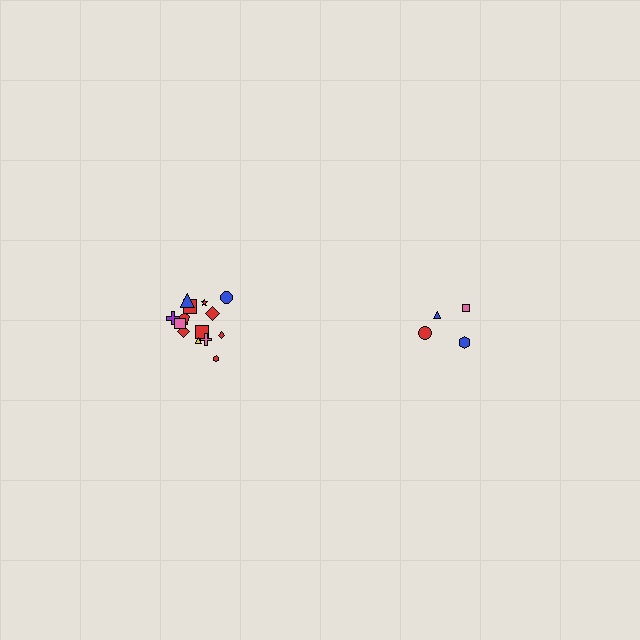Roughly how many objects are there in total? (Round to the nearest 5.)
Roughly 20 objects in total.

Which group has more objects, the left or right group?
The left group.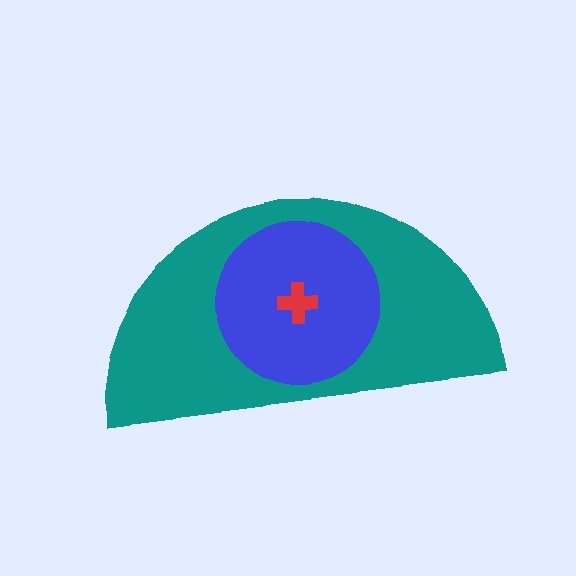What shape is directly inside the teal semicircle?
The blue circle.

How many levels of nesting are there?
3.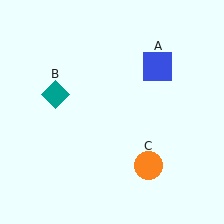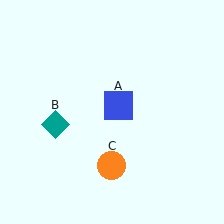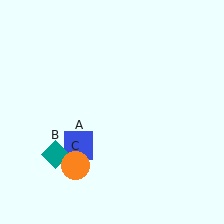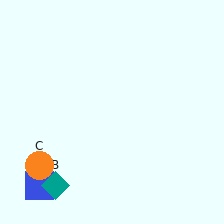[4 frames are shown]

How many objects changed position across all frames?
3 objects changed position: blue square (object A), teal diamond (object B), orange circle (object C).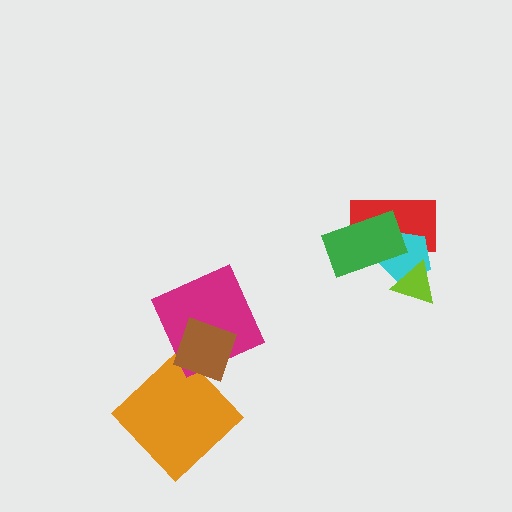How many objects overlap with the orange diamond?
1 object overlaps with the orange diamond.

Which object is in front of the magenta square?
The brown diamond is in front of the magenta square.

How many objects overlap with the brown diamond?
2 objects overlap with the brown diamond.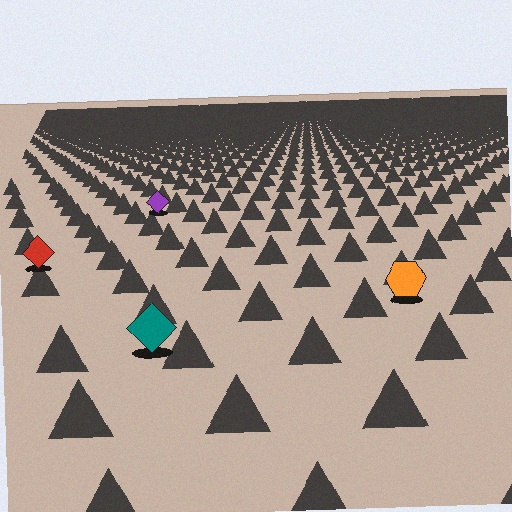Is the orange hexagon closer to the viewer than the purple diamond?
Yes. The orange hexagon is closer — you can tell from the texture gradient: the ground texture is coarser near it.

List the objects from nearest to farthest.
From nearest to farthest: the teal diamond, the orange hexagon, the red diamond, the purple diamond.